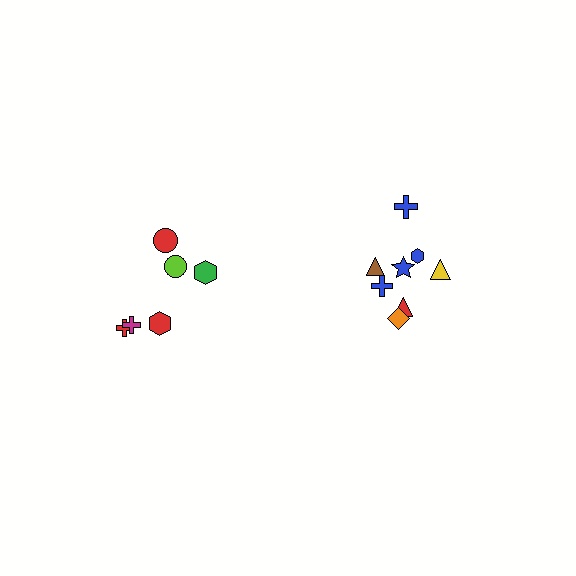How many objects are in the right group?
There are 8 objects.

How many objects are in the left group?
There are 6 objects.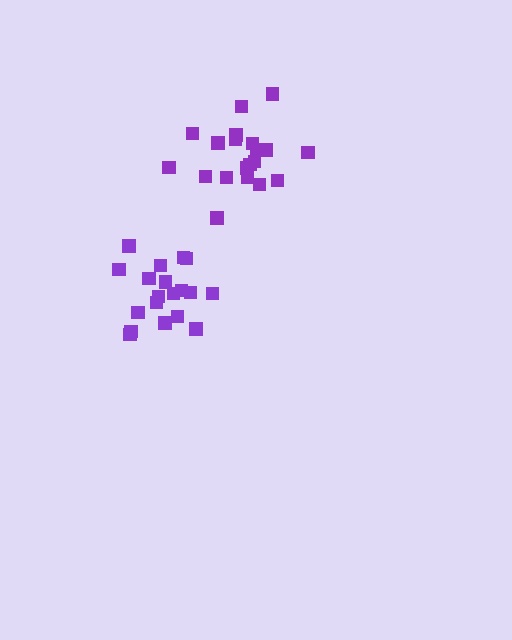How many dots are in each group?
Group 1: 20 dots, Group 2: 19 dots (39 total).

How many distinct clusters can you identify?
There are 2 distinct clusters.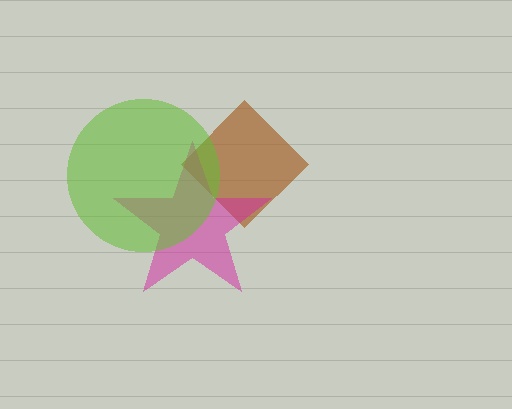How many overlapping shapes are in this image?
There are 3 overlapping shapes in the image.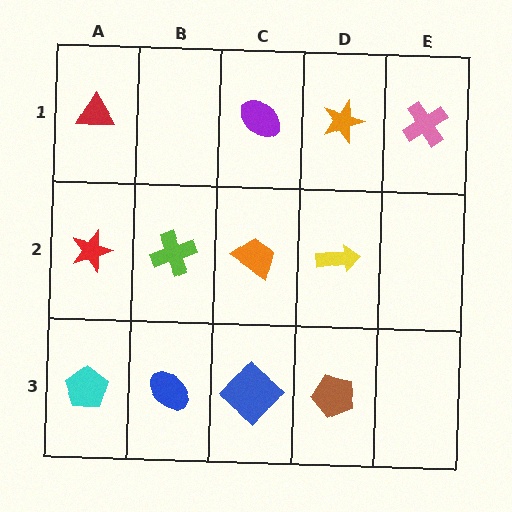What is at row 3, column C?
A blue diamond.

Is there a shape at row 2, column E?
No, that cell is empty.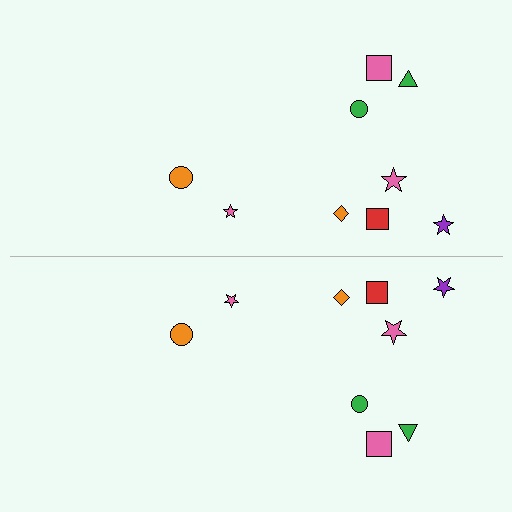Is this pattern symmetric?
Yes, this pattern has bilateral (reflection) symmetry.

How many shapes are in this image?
There are 18 shapes in this image.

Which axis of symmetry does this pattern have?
The pattern has a horizontal axis of symmetry running through the center of the image.